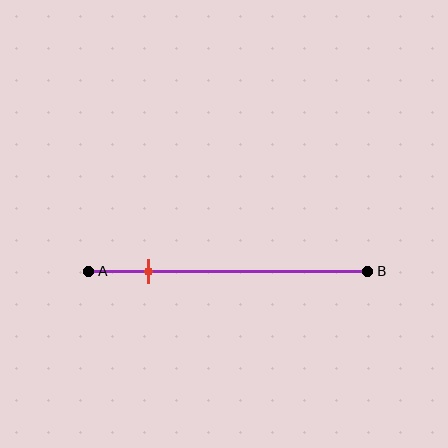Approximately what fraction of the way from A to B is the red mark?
The red mark is approximately 20% of the way from A to B.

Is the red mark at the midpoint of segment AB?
No, the mark is at about 20% from A, not at the 50% midpoint.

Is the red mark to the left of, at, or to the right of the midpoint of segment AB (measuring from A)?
The red mark is to the left of the midpoint of segment AB.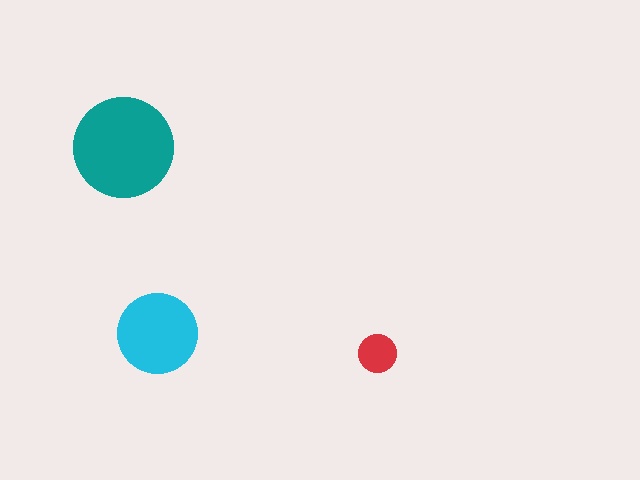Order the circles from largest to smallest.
the teal one, the cyan one, the red one.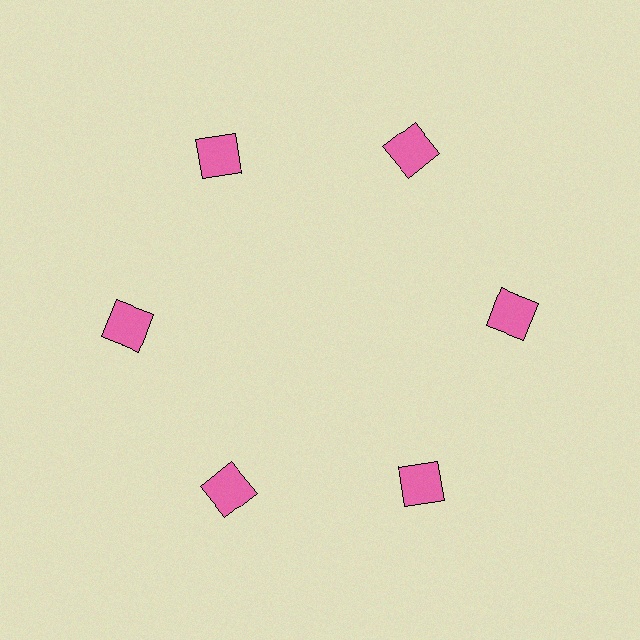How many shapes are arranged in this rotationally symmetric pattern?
There are 6 shapes, arranged in 6 groups of 1.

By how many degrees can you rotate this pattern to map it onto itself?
The pattern maps onto itself every 60 degrees of rotation.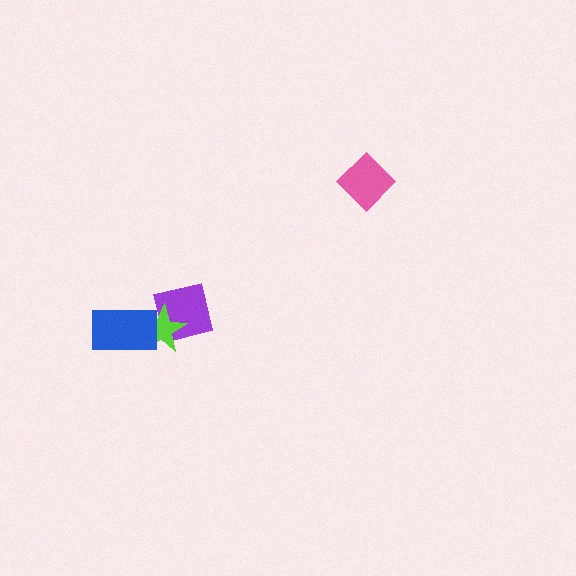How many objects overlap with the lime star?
2 objects overlap with the lime star.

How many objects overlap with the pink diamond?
0 objects overlap with the pink diamond.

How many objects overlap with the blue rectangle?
1 object overlaps with the blue rectangle.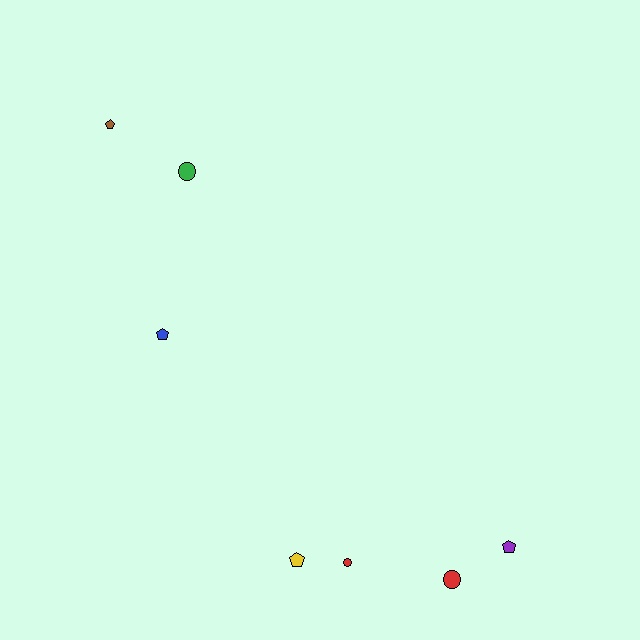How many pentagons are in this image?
There are 4 pentagons.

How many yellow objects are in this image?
There is 1 yellow object.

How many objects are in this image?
There are 7 objects.